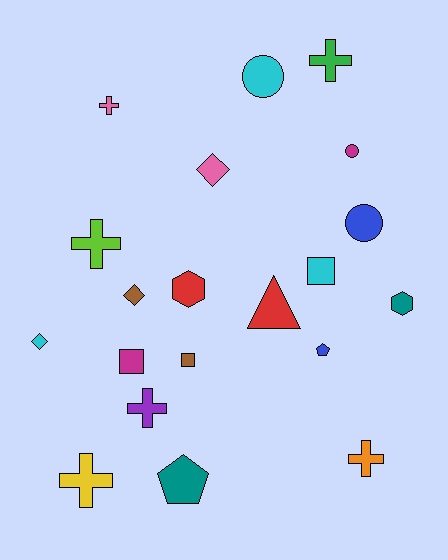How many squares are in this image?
There are 3 squares.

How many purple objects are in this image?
There is 1 purple object.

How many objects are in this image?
There are 20 objects.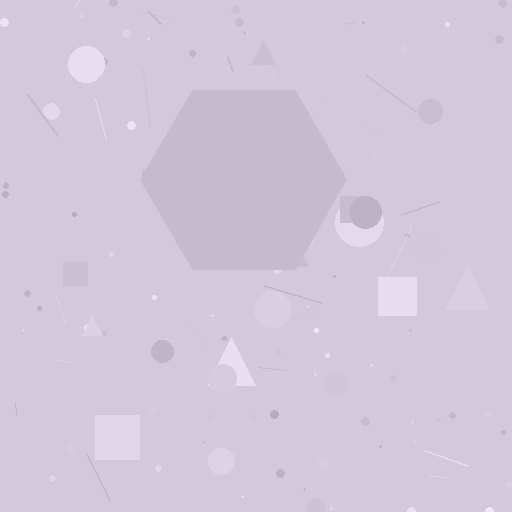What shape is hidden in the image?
A hexagon is hidden in the image.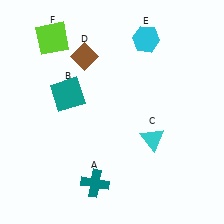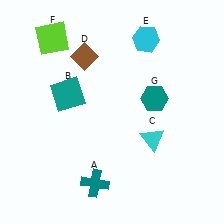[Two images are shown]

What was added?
A teal hexagon (G) was added in Image 2.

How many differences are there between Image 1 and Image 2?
There is 1 difference between the two images.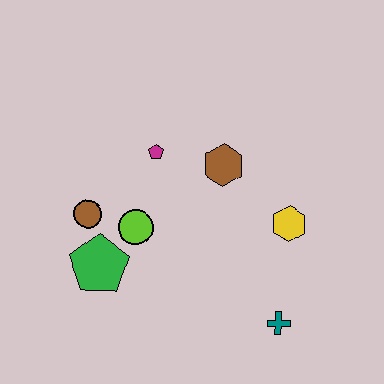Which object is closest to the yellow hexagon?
The brown hexagon is closest to the yellow hexagon.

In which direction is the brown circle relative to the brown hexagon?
The brown circle is to the left of the brown hexagon.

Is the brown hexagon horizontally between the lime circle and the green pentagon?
No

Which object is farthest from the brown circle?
The teal cross is farthest from the brown circle.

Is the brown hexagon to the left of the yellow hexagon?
Yes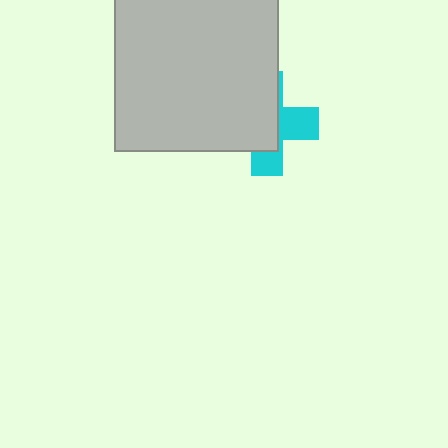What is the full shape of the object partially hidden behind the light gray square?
The partially hidden object is a cyan cross.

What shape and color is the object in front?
The object in front is a light gray square.